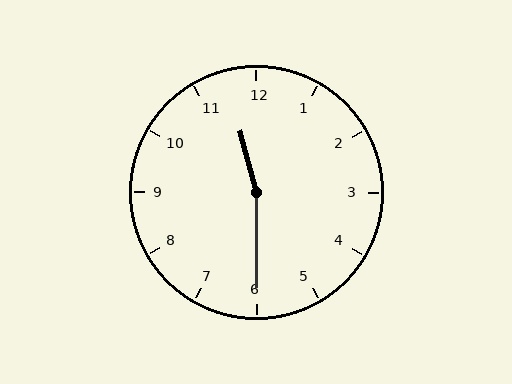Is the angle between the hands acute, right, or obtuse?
It is obtuse.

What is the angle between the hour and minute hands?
Approximately 165 degrees.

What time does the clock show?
11:30.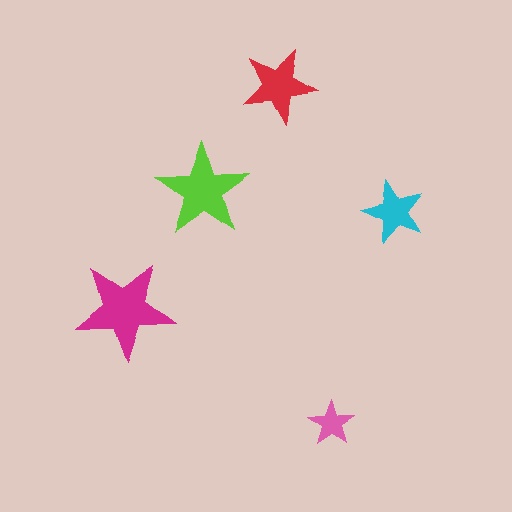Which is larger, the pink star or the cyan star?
The cyan one.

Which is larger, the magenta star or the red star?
The magenta one.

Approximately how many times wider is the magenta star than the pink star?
About 2 times wider.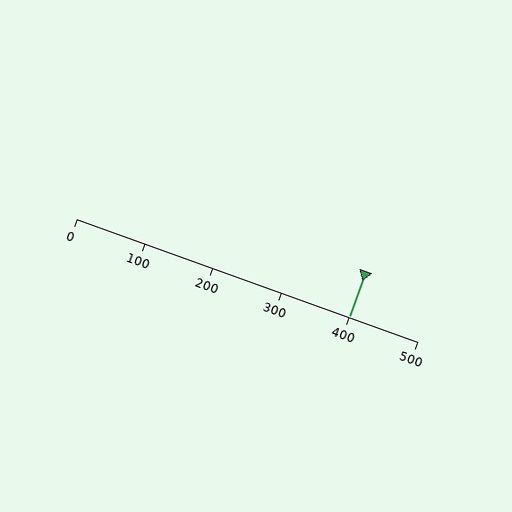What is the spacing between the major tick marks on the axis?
The major ticks are spaced 100 apart.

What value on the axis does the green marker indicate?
The marker indicates approximately 400.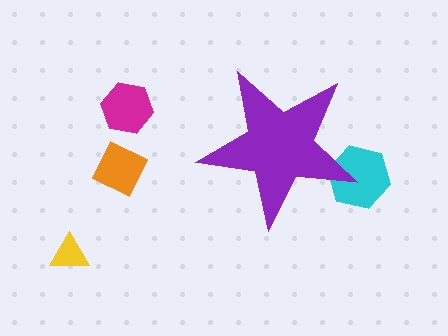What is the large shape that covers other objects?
A purple star.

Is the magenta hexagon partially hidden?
No, the magenta hexagon is fully visible.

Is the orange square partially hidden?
No, the orange square is fully visible.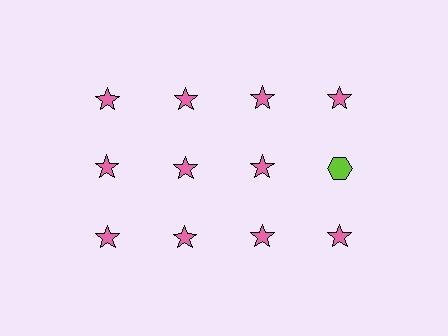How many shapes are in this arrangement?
There are 12 shapes arranged in a grid pattern.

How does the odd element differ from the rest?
It differs in both color (lime instead of pink) and shape (hexagon instead of star).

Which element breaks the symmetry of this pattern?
The lime hexagon in the second row, second from right column breaks the symmetry. All other shapes are pink stars.